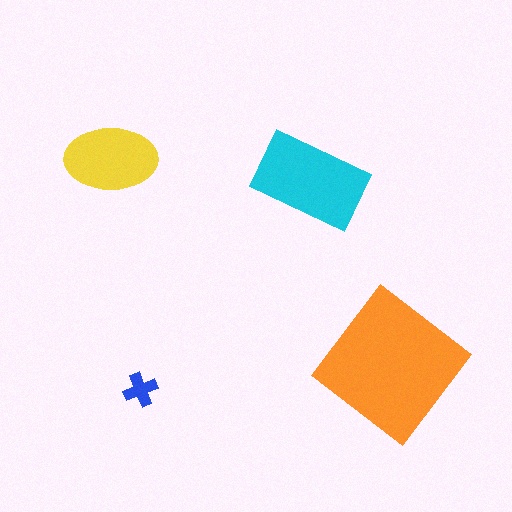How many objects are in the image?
There are 4 objects in the image.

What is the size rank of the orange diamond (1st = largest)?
1st.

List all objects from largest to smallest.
The orange diamond, the cyan rectangle, the yellow ellipse, the blue cross.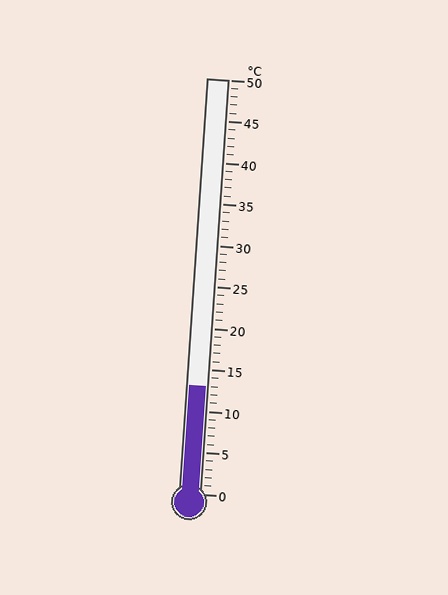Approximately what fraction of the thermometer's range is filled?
The thermometer is filled to approximately 25% of its range.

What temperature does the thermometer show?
The thermometer shows approximately 13°C.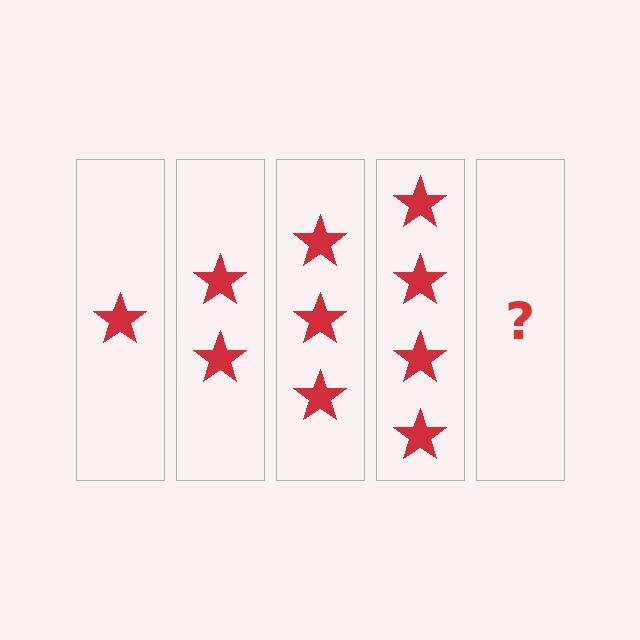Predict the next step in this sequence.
The next step is 5 stars.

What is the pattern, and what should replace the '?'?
The pattern is that each step adds one more star. The '?' should be 5 stars.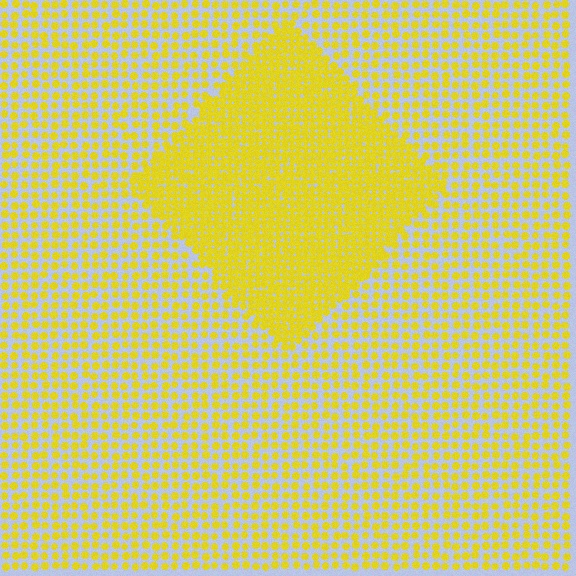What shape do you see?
I see a diamond.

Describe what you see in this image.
The image contains small yellow elements arranged at two different densities. A diamond-shaped region is visible where the elements are more densely packed than the surrounding area.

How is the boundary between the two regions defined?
The boundary is defined by a change in element density (approximately 2.1x ratio). All elements are the same color, size, and shape.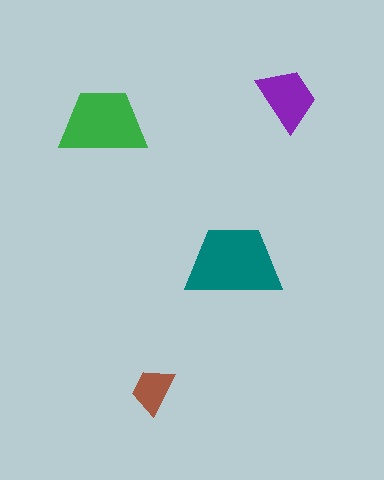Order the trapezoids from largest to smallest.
the teal one, the green one, the purple one, the brown one.